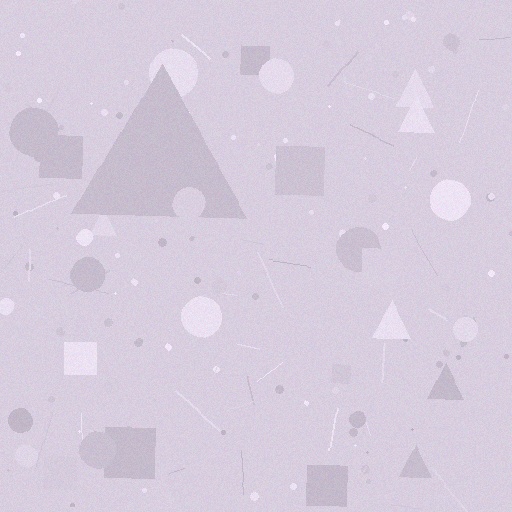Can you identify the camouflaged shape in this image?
The camouflaged shape is a triangle.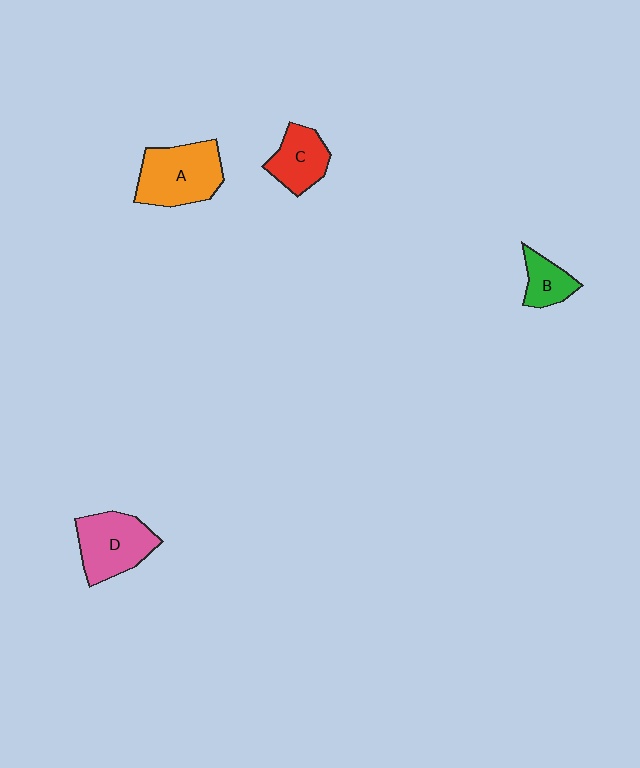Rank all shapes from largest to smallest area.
From largest to smallest: A (orange), D (pink), C (red), B (green).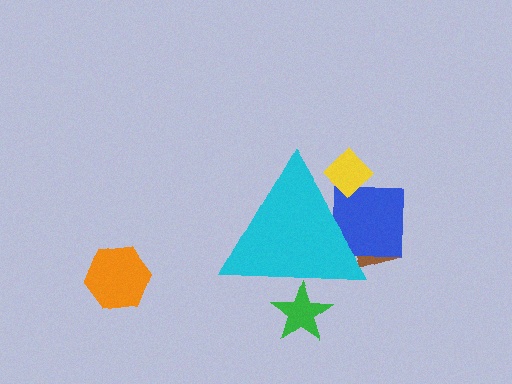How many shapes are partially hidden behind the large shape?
4 shapes are partially hidden.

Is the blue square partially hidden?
Yes, the blue square is partially hidden behind the cyan triangle.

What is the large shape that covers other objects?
A cyan triangle.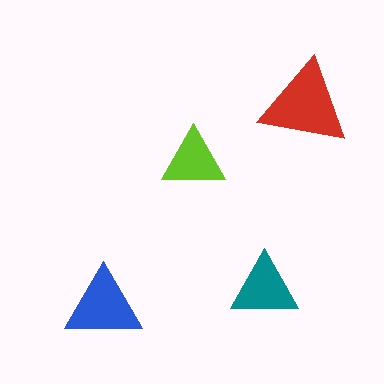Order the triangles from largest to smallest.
the red one, the blue one, the teal one, the lime one.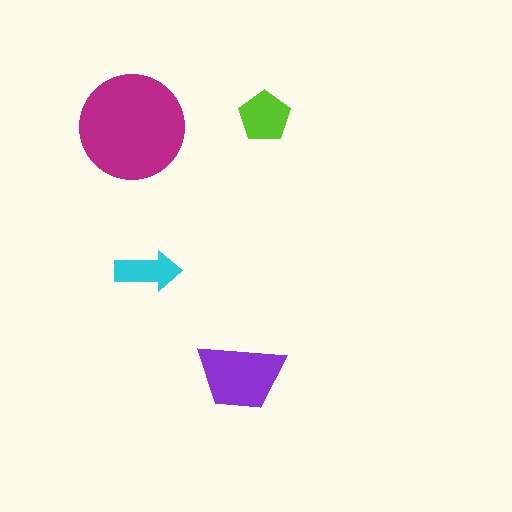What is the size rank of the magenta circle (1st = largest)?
1st.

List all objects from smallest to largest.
The cyan arrow, the lime pentagon, the purple trapezoid, the magenta circle.